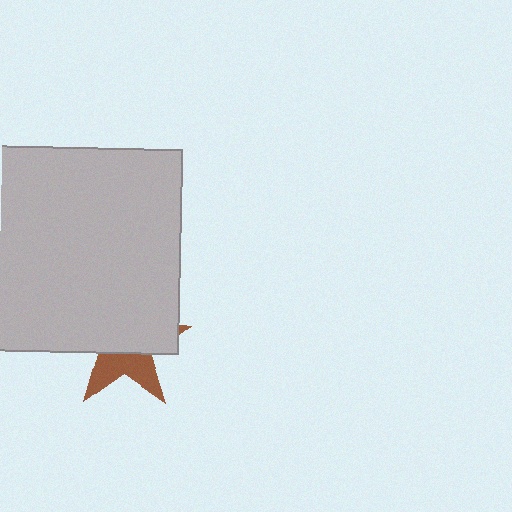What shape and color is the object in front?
The object in front is a light gray square.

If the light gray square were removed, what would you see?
You would see the complete brown star.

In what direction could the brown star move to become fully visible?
The brown star could move down. That would shift it out from behind the light gray square entirely.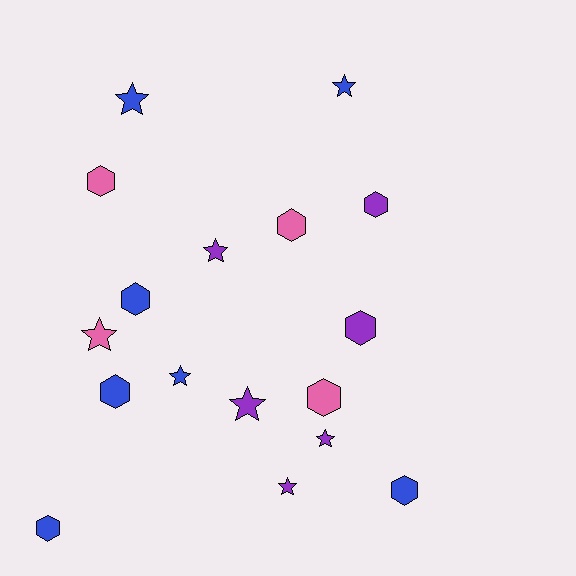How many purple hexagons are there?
There are 2 purple hexagons.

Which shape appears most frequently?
Hexagon, with 9 objects.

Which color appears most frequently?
Blue, with 7 objects.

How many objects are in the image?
There are 17 objects.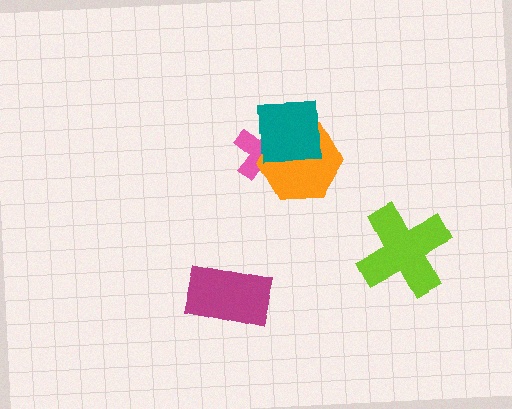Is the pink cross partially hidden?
Yes, it is partially covered by another shape.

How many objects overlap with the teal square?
2 objects overlap with the teal square.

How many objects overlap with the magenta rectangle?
0 objects overlap with the magenta rectangle.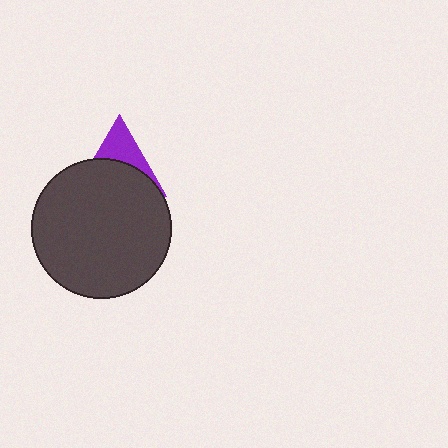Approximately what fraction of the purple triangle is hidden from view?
Roughly 63% of the purple triangle is hidden behind the dark gray circle.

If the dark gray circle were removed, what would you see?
You would see the complete purple triangle.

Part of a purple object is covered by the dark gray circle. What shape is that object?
It is a triangle.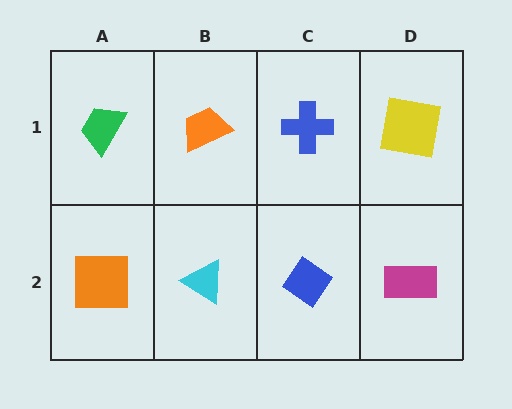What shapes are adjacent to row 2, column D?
A yellow square (row 1, column D), a blue diamond (row 2, column C).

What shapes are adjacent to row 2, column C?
A blue cross (row 1, column C), a cyan triangle (row 2, column B), a magenta rectangle (row 2, column D).